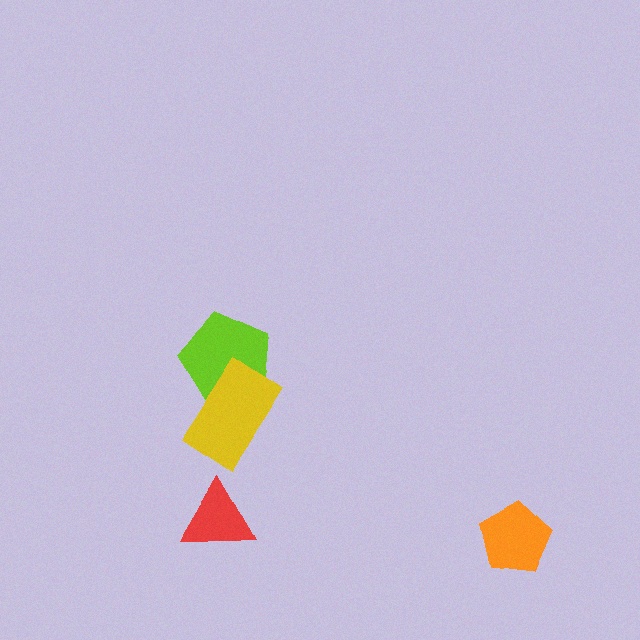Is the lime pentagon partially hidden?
Yes, it is partially covered by another shape.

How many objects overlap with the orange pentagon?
0 objects overlap with the orange pentagon.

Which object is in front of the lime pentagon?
The yellow rectangle is in front of the lime pentagon.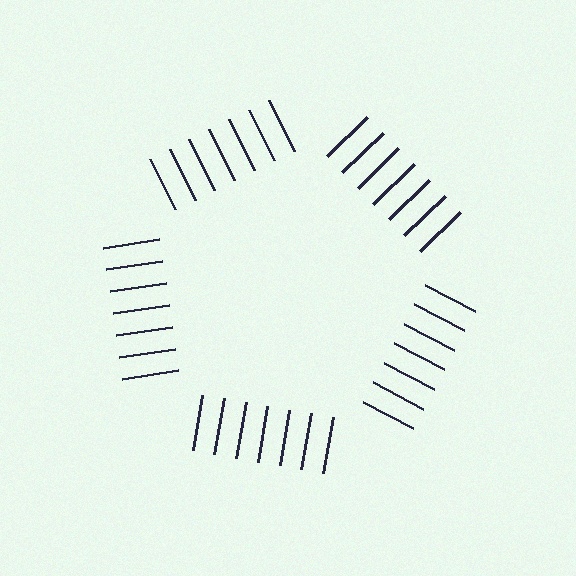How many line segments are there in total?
35 — 7 along each of the 5 edges.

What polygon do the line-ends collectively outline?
An illusory pentagon — the line segments terminate on its edges but no continuous stroke is drawn.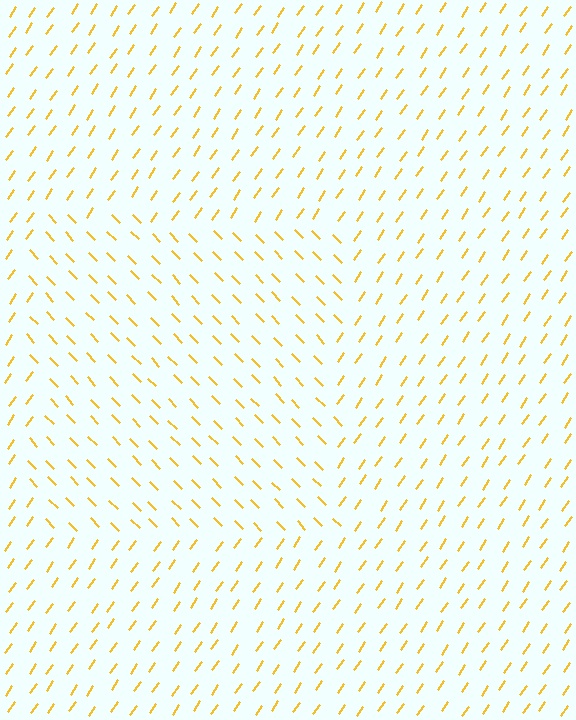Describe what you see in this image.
The image is filled with small yellow line segments. A rectangle region in the image has lines oriented differently from the surrounding lines, creating a visible texture boundary.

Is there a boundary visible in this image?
Yes, there is a texture boundary formed by a change in line orientation.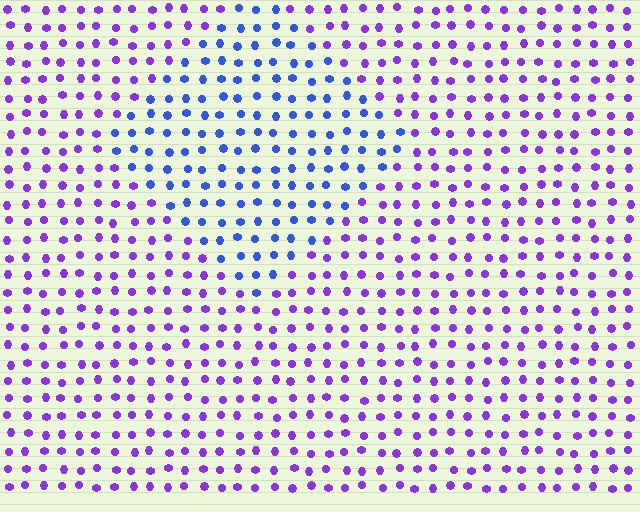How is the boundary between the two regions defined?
The boundary is defined purely by a slight shift in hue (about 45 degrees). Spacing, size, and orientation are identical on both sides.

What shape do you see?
I see a diamond.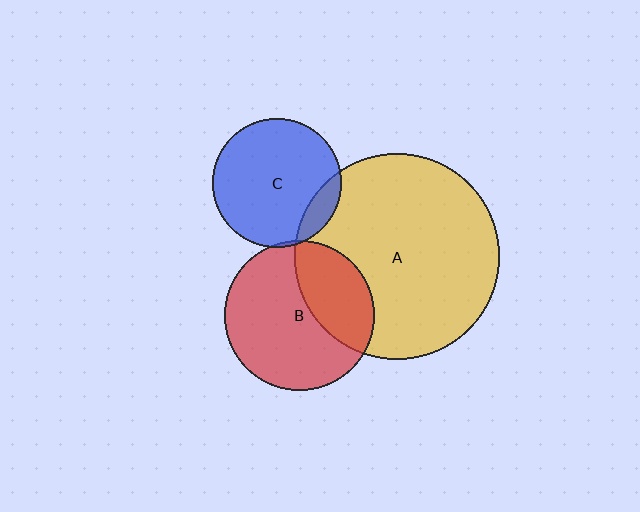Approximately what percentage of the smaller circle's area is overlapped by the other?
Approximately 35%.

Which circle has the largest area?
Circle A (yellow).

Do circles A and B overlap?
Yes.